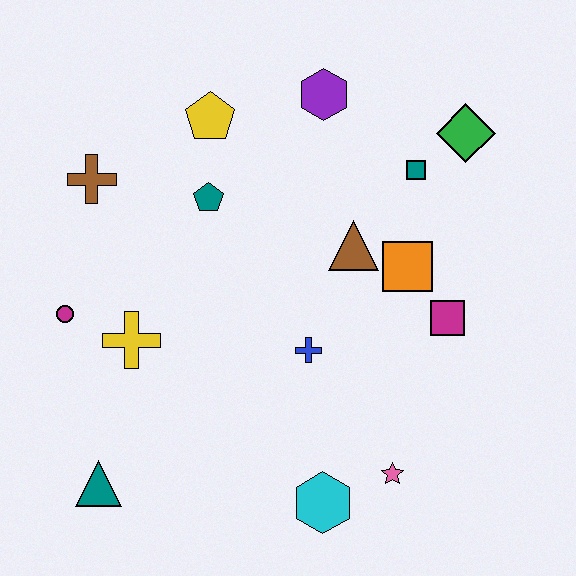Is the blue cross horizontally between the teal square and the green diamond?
No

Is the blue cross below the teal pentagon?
Yes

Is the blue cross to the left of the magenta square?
Yes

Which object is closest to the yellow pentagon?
The teal pentagon is closest to the yellow pentagon.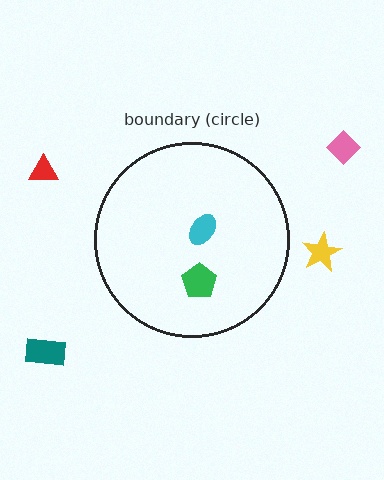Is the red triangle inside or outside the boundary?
Outside.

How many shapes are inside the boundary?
2 inside, 4 outside.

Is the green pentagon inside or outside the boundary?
Inside.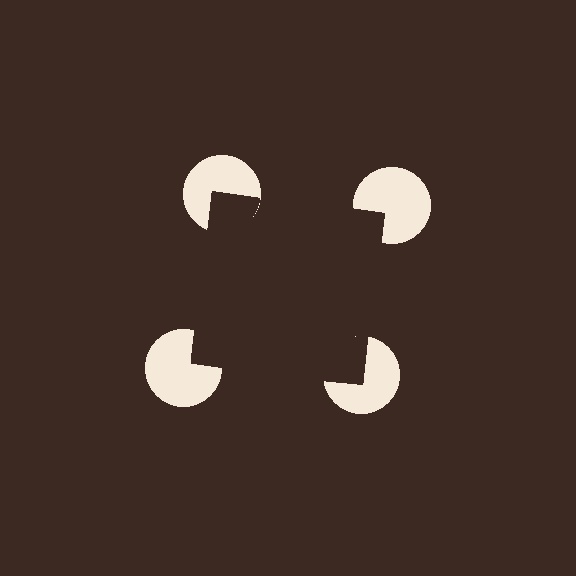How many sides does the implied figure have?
4 sides.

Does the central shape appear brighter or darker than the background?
It typically appears slightly darker than the background, even though no actual brightness change is drawn.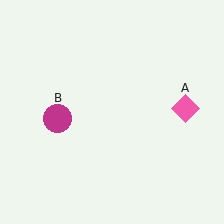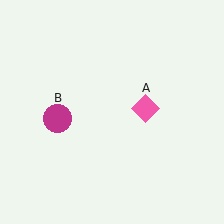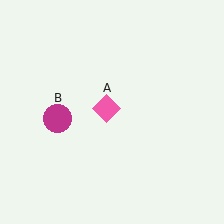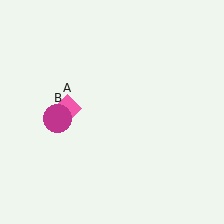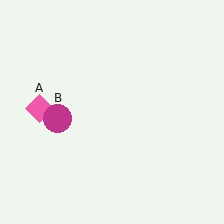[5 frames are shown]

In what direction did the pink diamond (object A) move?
The pink diamond (object A) moved left.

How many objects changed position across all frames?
1 object changed position: pink diamond (object A).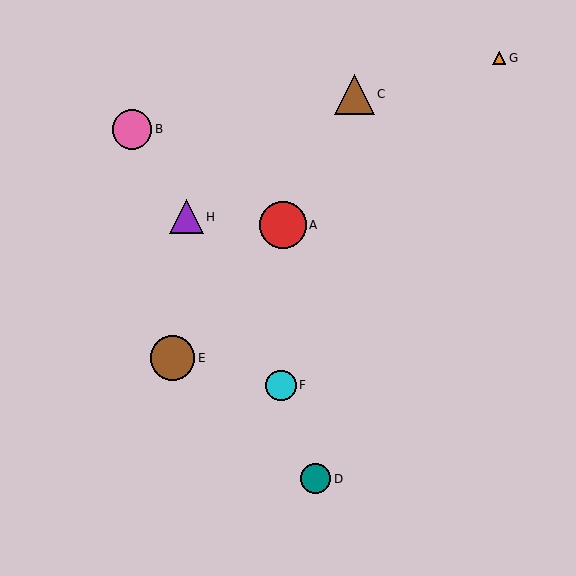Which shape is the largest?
The red circle (labeled A) is the largest.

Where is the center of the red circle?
The center of the red circle is at (283, 225).